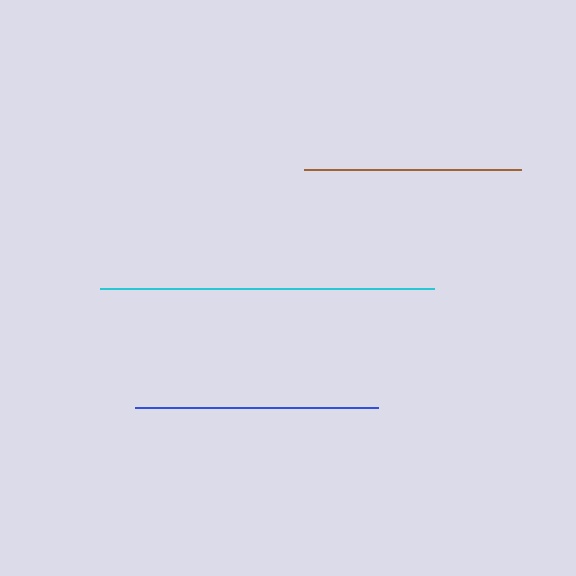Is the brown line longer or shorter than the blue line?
The blue line is longer than the brown line.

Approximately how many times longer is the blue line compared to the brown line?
The blue line is approximately 1.1 times the length of the brown line.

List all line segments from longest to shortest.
From longest to shortest: cyan, blue, brown.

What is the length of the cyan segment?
The cyan segment is approximately 334 pixels long.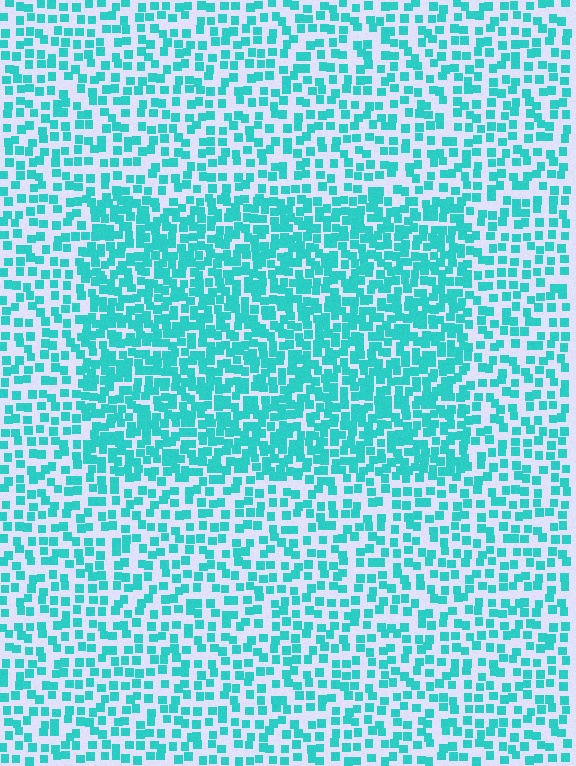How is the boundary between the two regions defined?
The boundary is defined by a change in element density (approximately 1.8x ratio). All elements are the same color, size, and shape.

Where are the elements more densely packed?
The elements are more densely packed inside the rectangle boundary.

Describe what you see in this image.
The image contains small cyan elements arranged at two different densities. A rectangle-shaped region is visible where the elements are more densely packed than the surrounding area.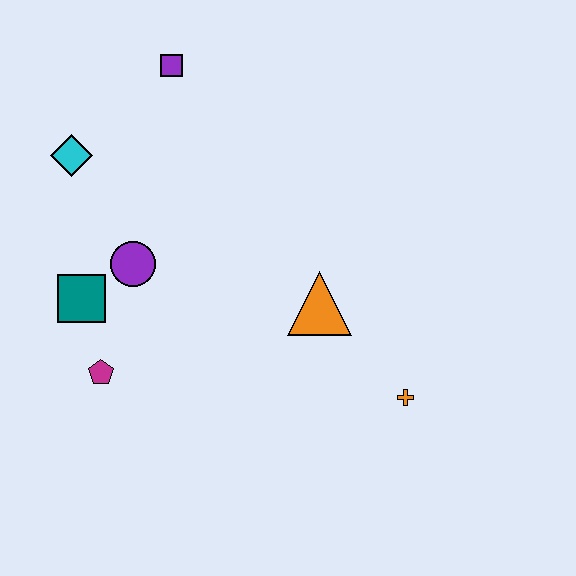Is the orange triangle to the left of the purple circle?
No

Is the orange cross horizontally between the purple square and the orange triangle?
No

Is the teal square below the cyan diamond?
Yes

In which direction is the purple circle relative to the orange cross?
The purple circle is to the left of the orange cross.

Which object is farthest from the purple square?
The orange cross is farthest from the purple square.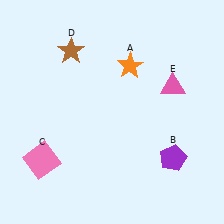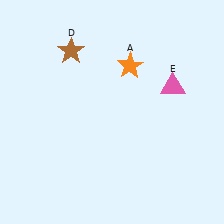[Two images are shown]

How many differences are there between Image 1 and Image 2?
There are 2 differences between the two images.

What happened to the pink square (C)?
The pink square (C) was removed in Image 2. It was in the bottom-left area of Image 1.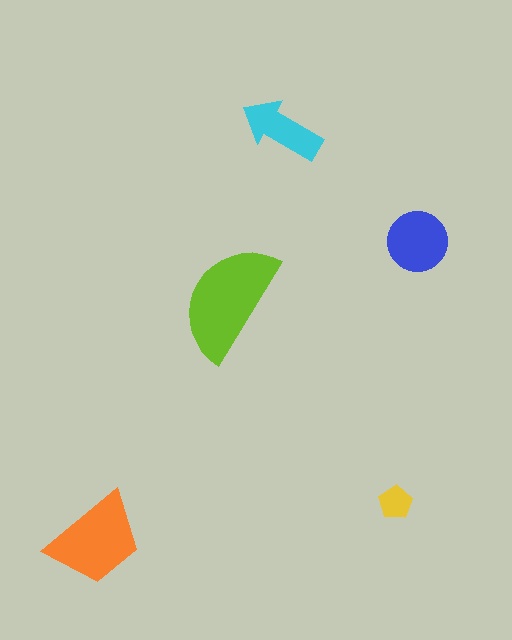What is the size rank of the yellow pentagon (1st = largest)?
5th.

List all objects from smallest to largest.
The yellow pentagon, the cyan arrow, the blue circle, the orange trapezoid, the lime semicircle.